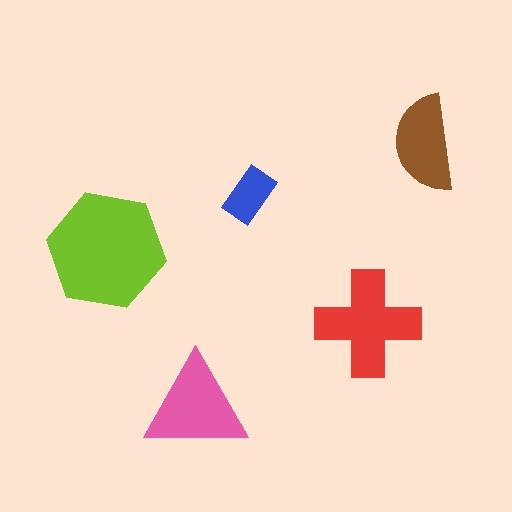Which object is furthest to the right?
The brown semicircle is rightmost.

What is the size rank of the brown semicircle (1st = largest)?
4th.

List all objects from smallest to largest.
The blue rectangle, the brown semicircle, the pink triangle, the red cross, the lime hexagon.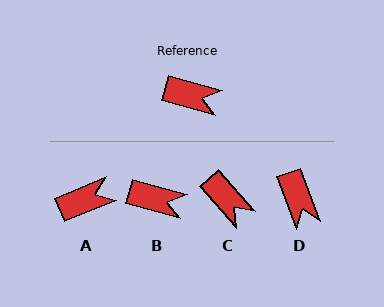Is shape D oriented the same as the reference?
No, it is off by about 55 degrees.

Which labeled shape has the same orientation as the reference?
B.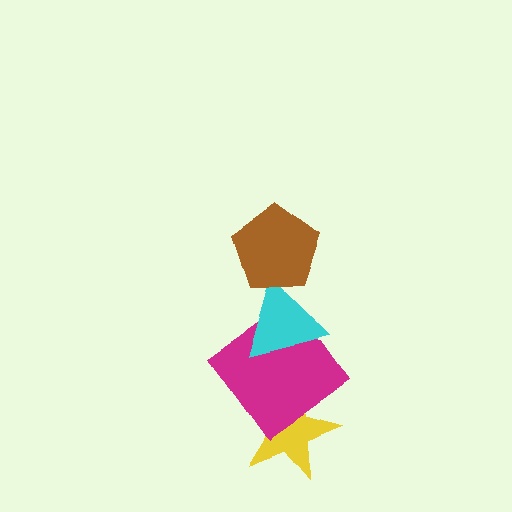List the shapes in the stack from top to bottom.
From top to bottom: the brown pentagon, the cyan triangle, the magenta diamond, the yellow star.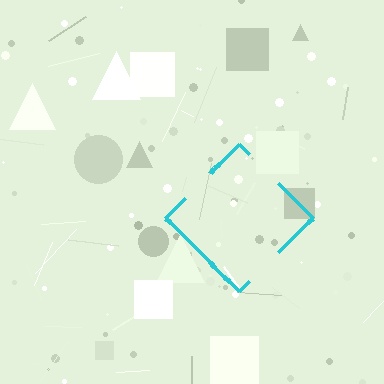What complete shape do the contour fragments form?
The contour fragments form a diamond.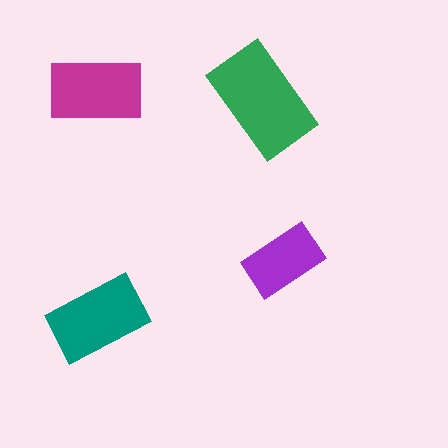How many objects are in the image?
There are 4 objects in the image.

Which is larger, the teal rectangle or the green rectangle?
The green one.